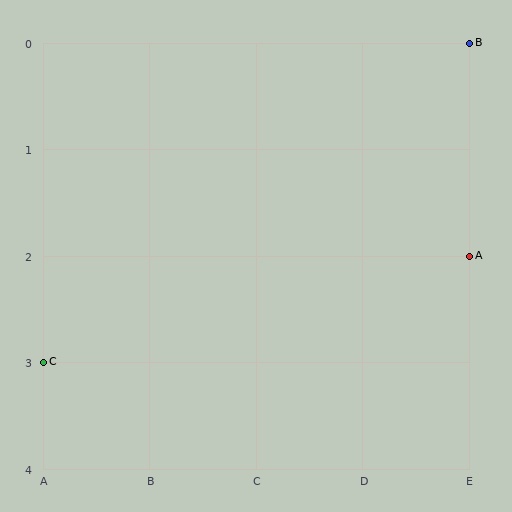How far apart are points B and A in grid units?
Points B and A are 2 rows apart.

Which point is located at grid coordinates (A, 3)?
Point C is at (A, 3).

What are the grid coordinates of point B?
Point B is at grid coordinates (E, 0).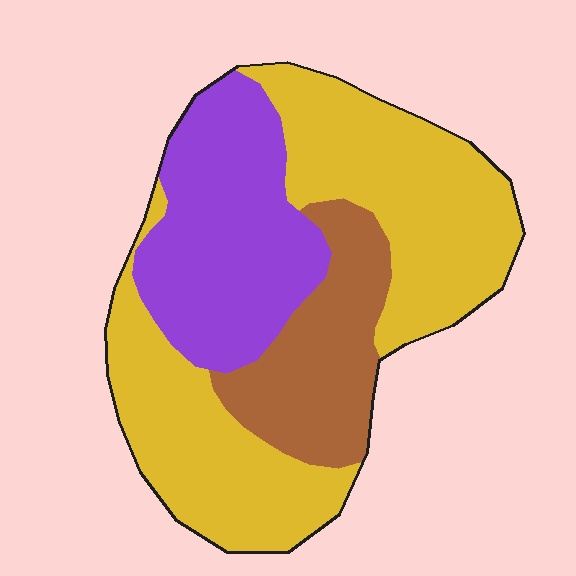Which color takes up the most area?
Yellow, at roughly 50%.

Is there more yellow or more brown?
Yellow.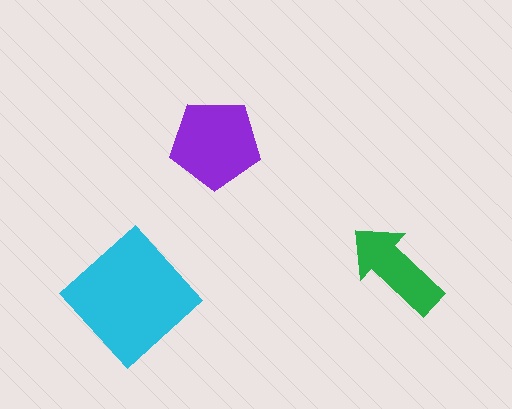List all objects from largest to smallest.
The cyan diamond, the purple pentagon, the green arrow.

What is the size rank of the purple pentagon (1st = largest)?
2nd.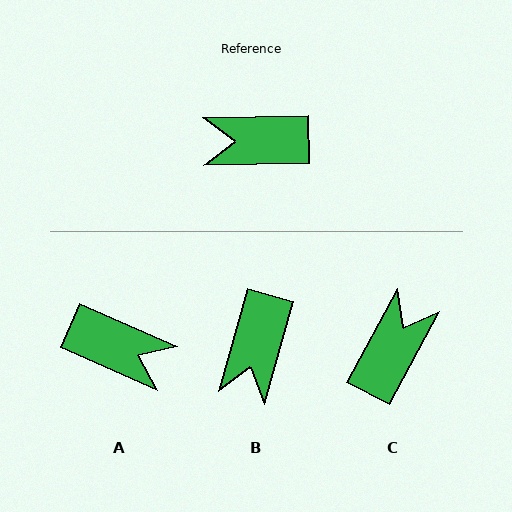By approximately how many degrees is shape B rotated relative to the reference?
Approximately 73 degrees counter-clockwise.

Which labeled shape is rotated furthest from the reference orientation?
A, about 155 degrees away.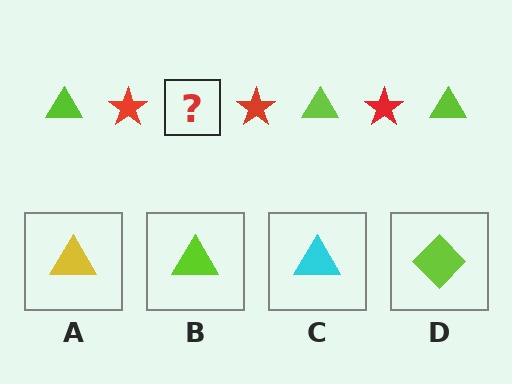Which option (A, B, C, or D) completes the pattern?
B.